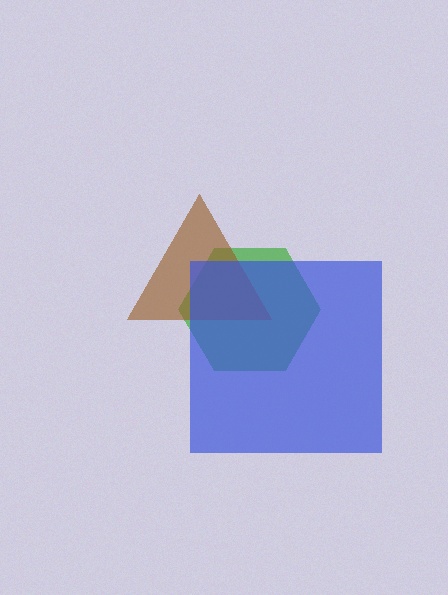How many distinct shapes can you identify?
There are 3 distinct shapes: a green hexagon, a brown triangle, a blue square.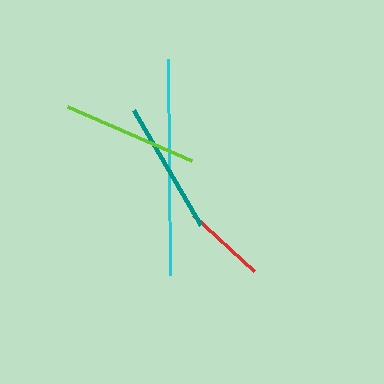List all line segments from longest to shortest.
From longest to shortest: cyan, lime, teal, red.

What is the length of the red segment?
The red segment is approximately 83 pixels long.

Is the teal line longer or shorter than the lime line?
The lime line is longer than the teal line.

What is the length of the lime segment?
The lime segment is approximately 136 pixels long.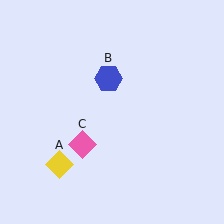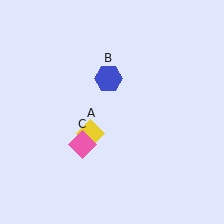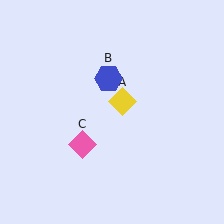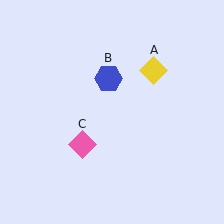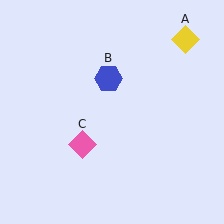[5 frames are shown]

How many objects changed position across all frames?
1 object changed position: yellow diamond (object A).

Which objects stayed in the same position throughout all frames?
Blue hexagon (object B) and pink diamond (object C) remained stationary.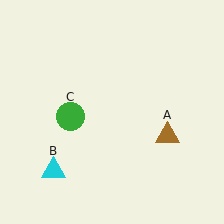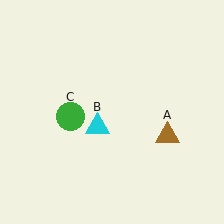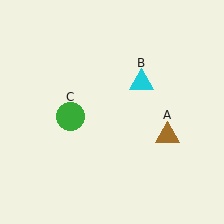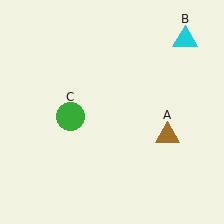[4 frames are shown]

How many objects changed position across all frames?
1 object changed position: cyan triangle (object B).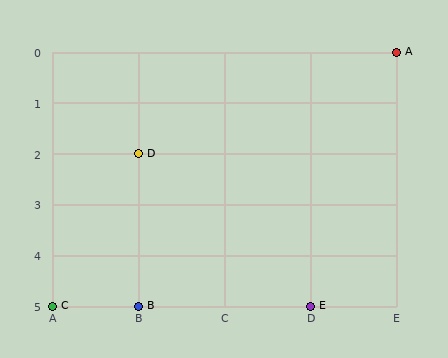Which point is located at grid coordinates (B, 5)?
Point B is at (B, 5).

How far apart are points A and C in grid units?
Points A and C are 4 columns and 5 rows apart (about 6.4 grid units diagonally).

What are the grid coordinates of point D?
Point D is at grid coordinates (B, 2).